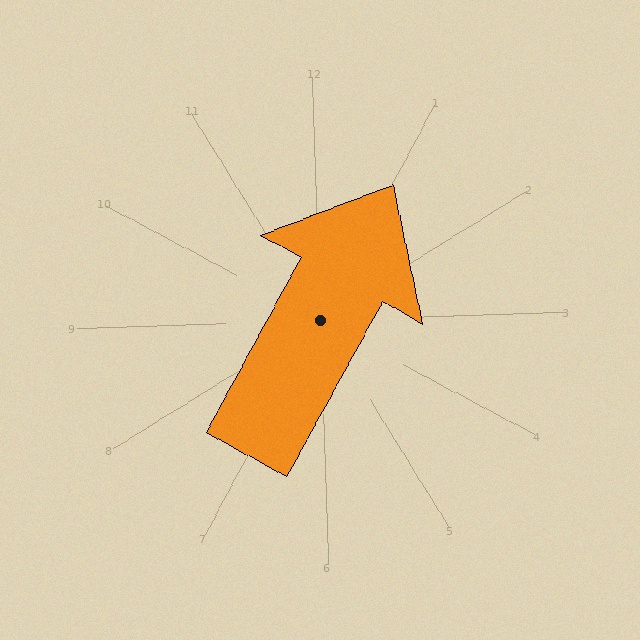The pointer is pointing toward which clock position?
Roughly 1 o'clock.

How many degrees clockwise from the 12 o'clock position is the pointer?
Approximately 30 degrees.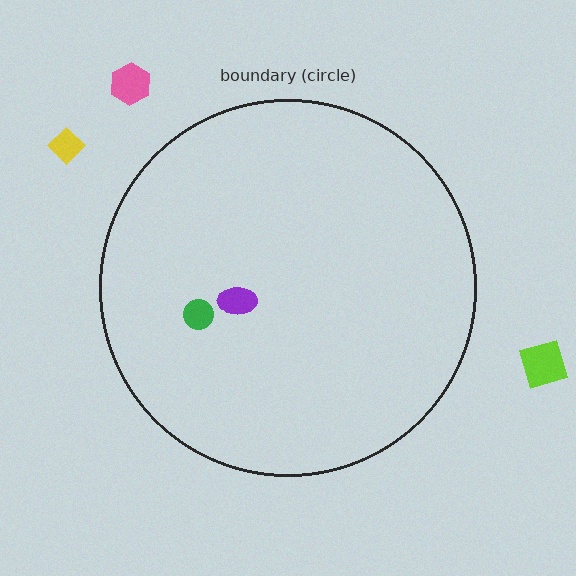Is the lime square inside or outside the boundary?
Outside.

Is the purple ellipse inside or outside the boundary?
Inside.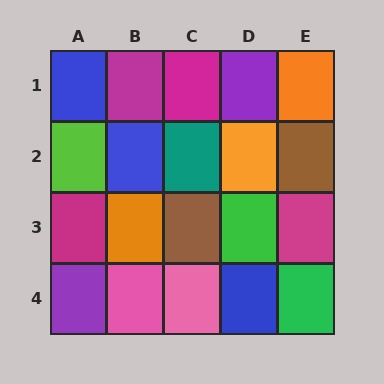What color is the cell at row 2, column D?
Orange.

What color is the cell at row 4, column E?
Green.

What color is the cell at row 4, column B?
Pink.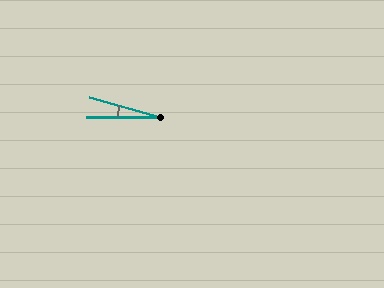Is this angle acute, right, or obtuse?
It is acute.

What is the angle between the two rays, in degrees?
Approximately 16 degrees.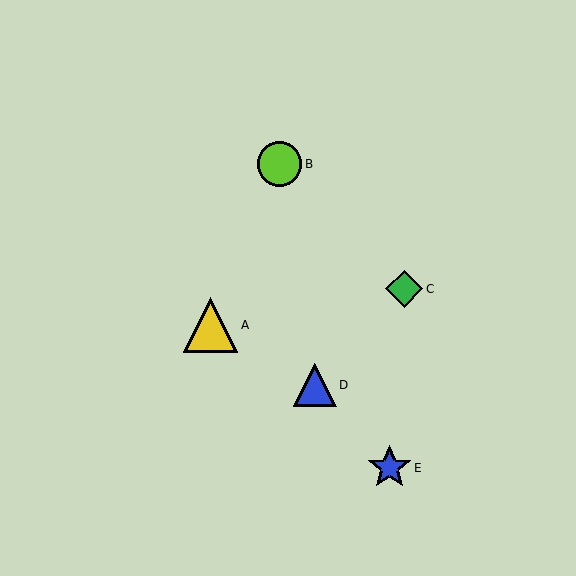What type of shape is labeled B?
Shape B is a lime circle.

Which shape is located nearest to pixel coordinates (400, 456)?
The blue star (labeled E) at (390, 468) is nearest to that location.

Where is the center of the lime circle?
The center of the lime circle is at (280, 164).